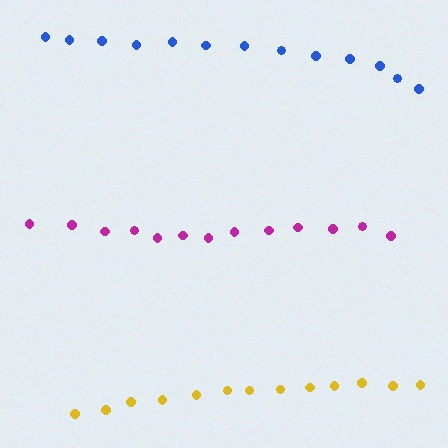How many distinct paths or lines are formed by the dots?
There are 3 distinct paths.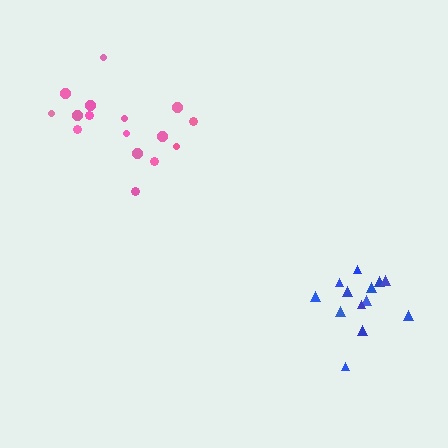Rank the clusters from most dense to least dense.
blue, pink.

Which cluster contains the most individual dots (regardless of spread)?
Pink (16).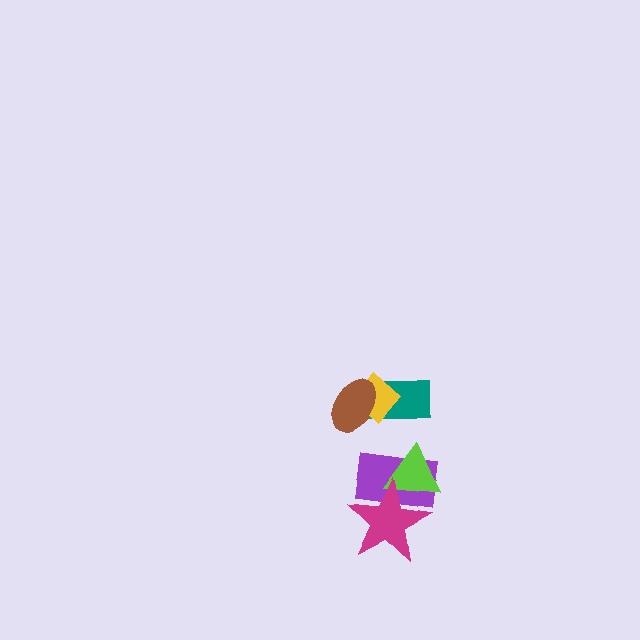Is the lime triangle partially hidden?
Yes, it is partially covered by another shape.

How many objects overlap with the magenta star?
2 objects overlap with the magenta star.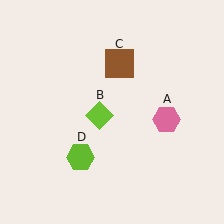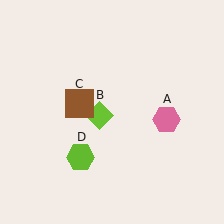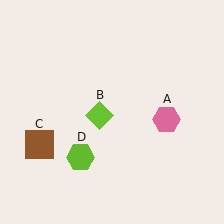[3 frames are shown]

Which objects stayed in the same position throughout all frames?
Pink hexagon (object A) and lime diamond (object B) and lime hexagon (object D) remained stationary.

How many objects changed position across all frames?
1 object changed position: brown square (object C).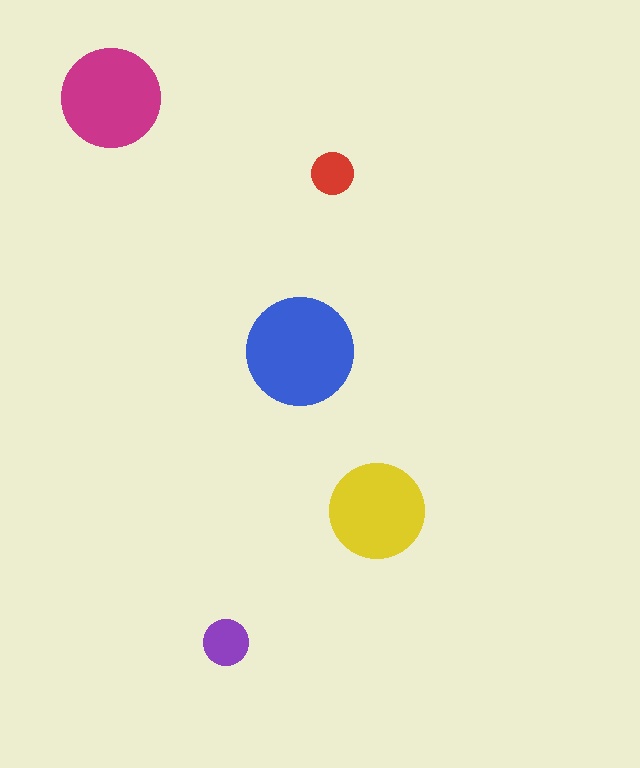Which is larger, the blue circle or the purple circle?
The blue one.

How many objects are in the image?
There are 5 objects in the image.